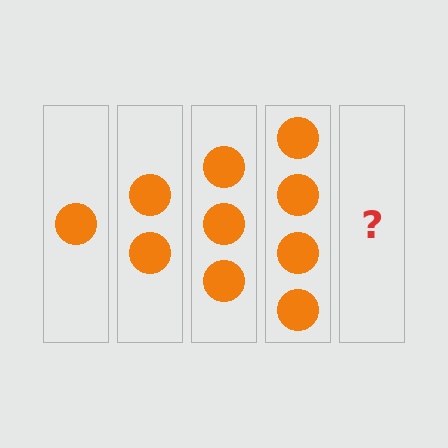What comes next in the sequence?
The next element should be 5 circles.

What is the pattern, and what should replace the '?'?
The pattern is that each step adds one more circle. The '?' should be 5 circles.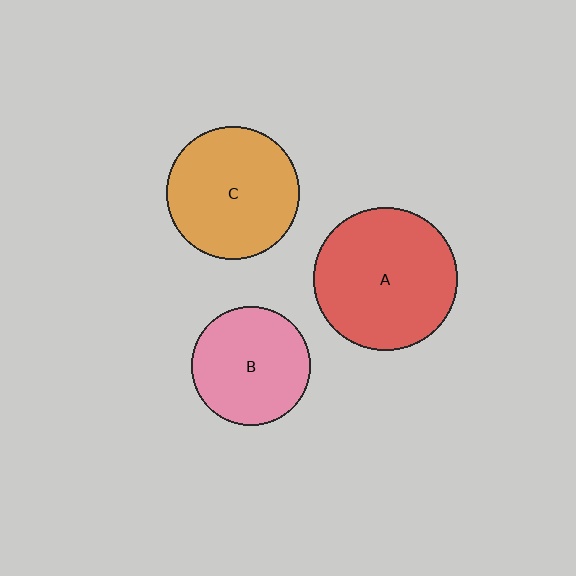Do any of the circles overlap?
No, none of the circles overlap.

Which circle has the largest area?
Circle A (red).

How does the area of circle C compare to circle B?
Approximately 1.2 times.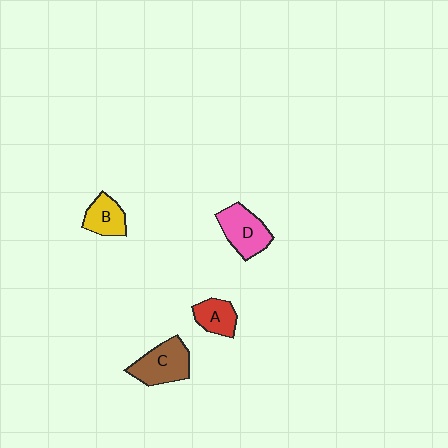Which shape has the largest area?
Shape C (brown).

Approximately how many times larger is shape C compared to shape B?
Approximately 1.4 times.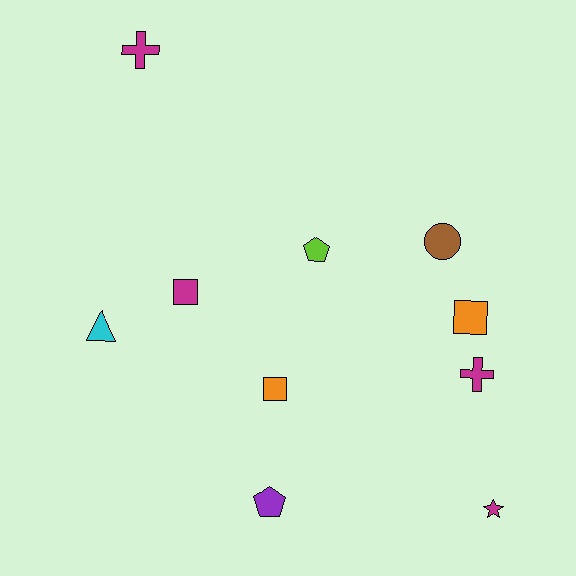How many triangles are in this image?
There is 1 triangle.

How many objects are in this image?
There are 10 objects.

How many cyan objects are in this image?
There is 1 cyan object.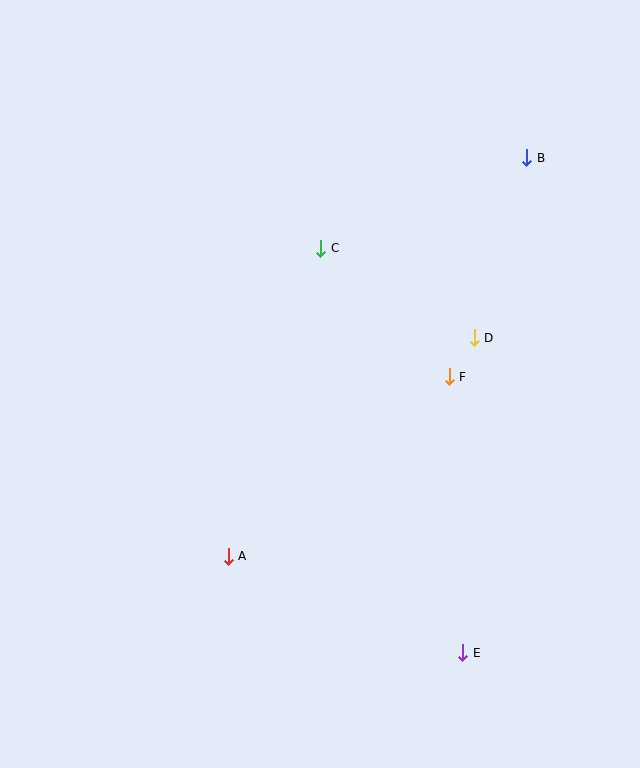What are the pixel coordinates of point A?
Point A is at (228, 556).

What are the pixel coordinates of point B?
Point B is at (527, 158).